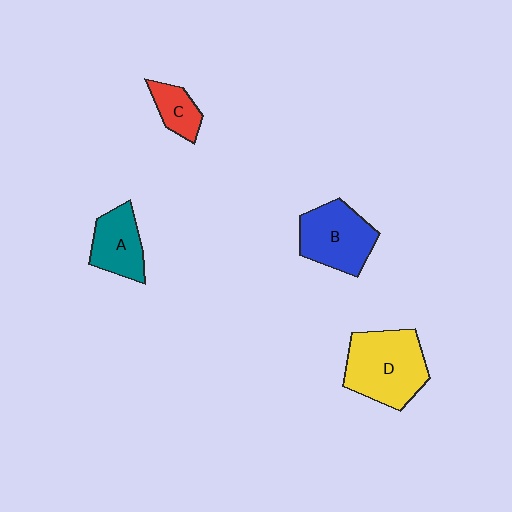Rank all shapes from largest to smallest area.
From largest to smallest: D (yellow), B (blue), A (teal), C (red).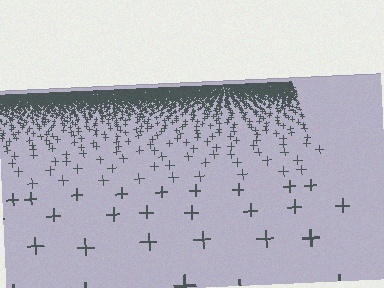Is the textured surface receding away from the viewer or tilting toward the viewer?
The surface is receding away from the viewer. Texture elements get smaller and denser toward the top.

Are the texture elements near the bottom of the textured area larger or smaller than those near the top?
Larger. Near the bottom, elements are closer to the viewer and appear at a bigger on-screen size.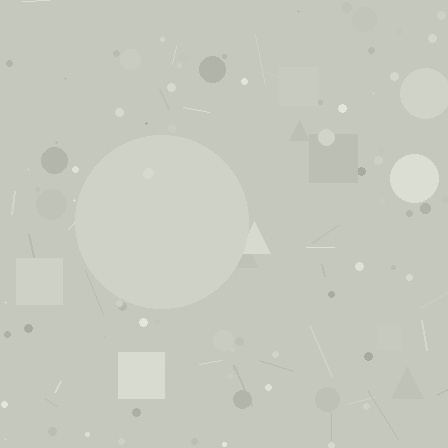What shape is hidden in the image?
A circle is hidden in the image.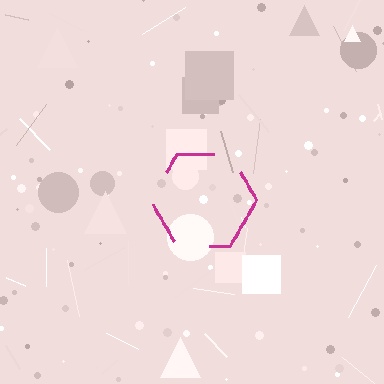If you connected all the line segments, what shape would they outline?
They would outline a hexagon.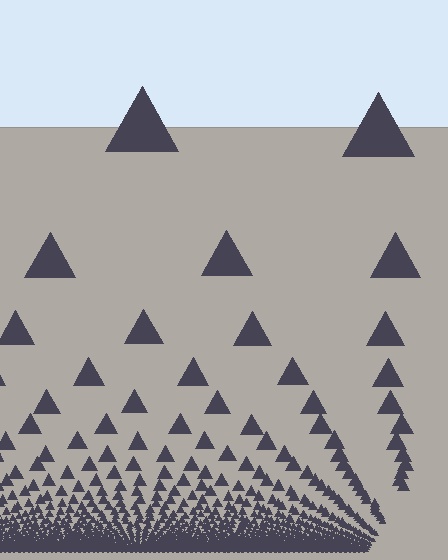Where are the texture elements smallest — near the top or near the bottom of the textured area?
Near the bottom.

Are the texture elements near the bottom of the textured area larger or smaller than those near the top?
Smaller. The gradient is inverted — elements near the bottom are smaller and denser.